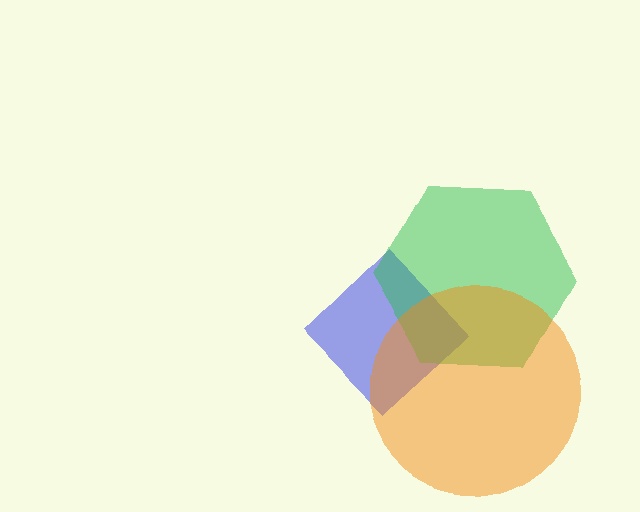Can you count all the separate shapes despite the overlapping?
Yes, there are 3 separate shapes.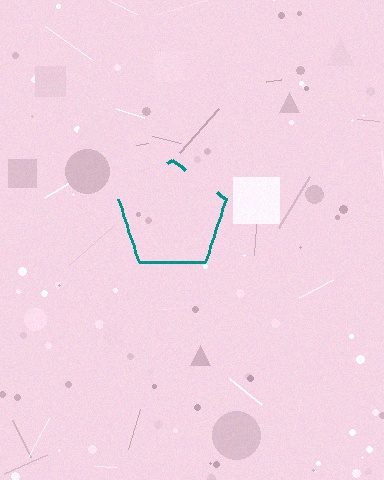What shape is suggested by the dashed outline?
The dashed outline suggests a pentagon.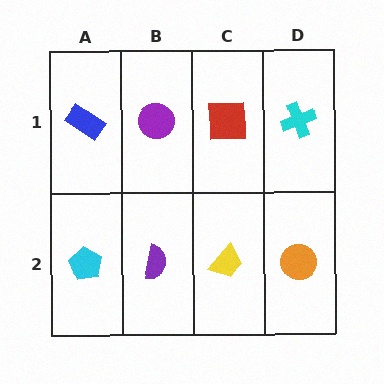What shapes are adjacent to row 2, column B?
A purple circle (row 1, column B), a cyan pentagon (row 2, column A), a yellow trapezoid (row 2, column C).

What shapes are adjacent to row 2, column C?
A red square (row 1, column C), a purple semicircle (row 2, column B), an orange circle (row 2, column D).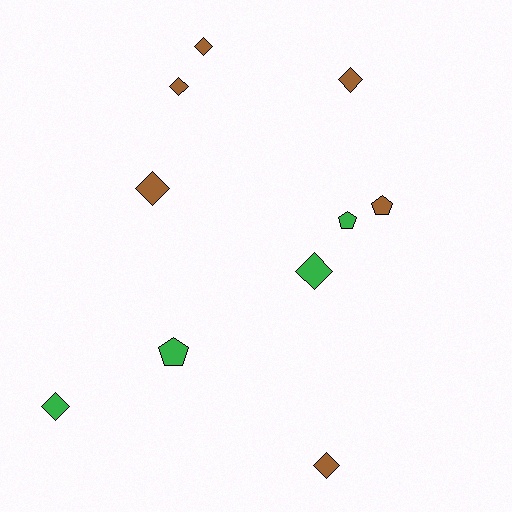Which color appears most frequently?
Brown, with 6 objects.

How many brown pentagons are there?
There is 1 brown pentagon.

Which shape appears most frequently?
Diamond, with 7 objects.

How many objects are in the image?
There are 10 objects.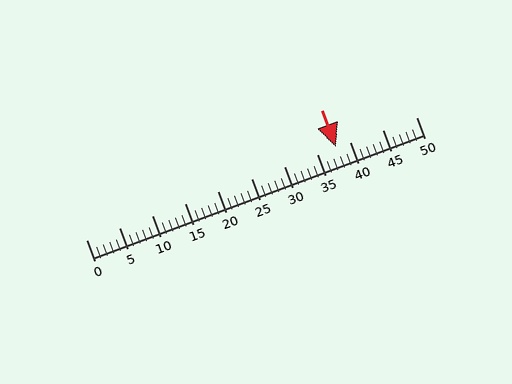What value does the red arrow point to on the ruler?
The red arrow points to approximately 38.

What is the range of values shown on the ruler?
The ruler shows values from 0 to 50.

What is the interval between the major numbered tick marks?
The major tick marks are spaced 5 units apart.